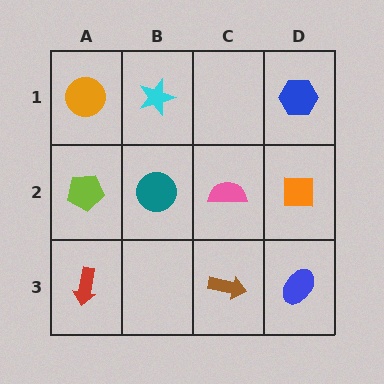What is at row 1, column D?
A blue hexagon.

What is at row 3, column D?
A blue ellipse.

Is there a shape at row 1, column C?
No, that cell is empty.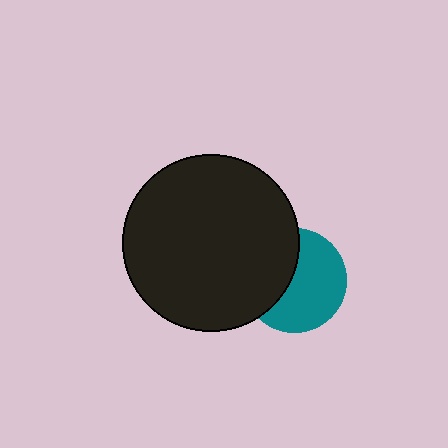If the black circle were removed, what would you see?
You would see the complete teal circle.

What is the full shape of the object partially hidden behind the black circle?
The partially hidden object is a teal circle.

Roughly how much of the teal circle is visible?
About half of it is visible (roughly 59%).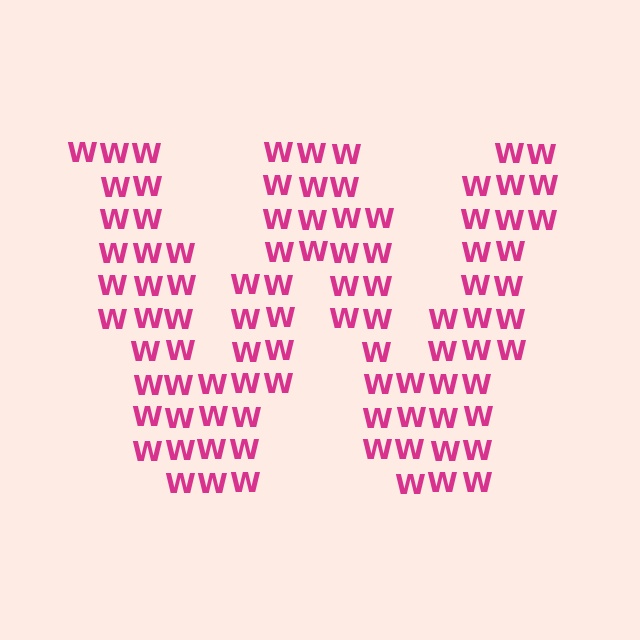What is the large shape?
The large shape is the letter W.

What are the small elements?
The small elements are letter W's.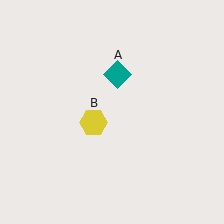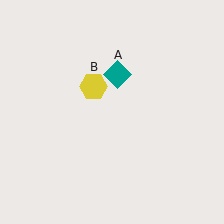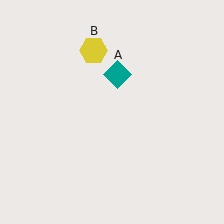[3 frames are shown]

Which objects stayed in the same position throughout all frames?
Teal diamond (object A) remained stationary.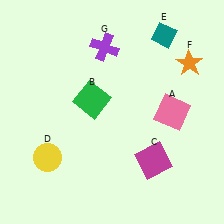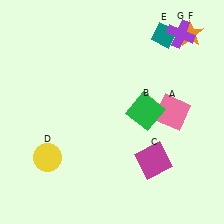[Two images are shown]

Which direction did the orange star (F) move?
The orange star (F) moved up.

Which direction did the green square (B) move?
The green square (B) moved right.